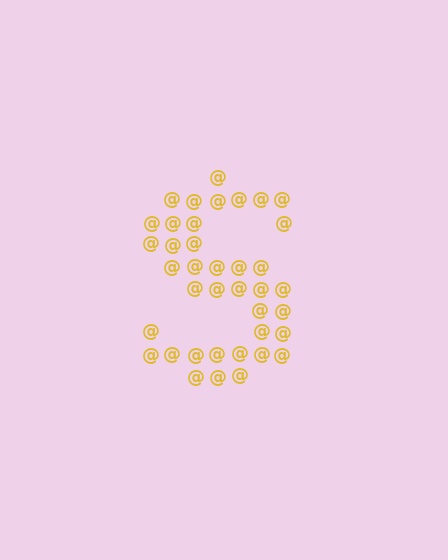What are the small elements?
The small elements are at signs.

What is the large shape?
The large shape is the letter S.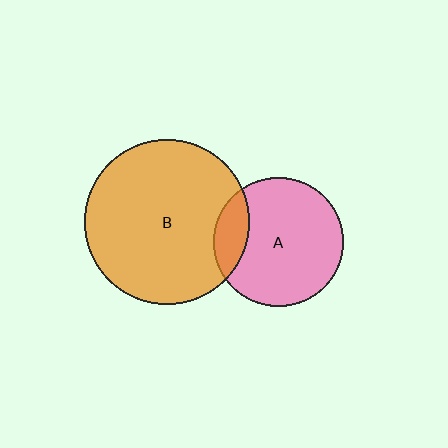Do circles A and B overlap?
Yes.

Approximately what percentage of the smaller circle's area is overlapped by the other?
Approximately 15%.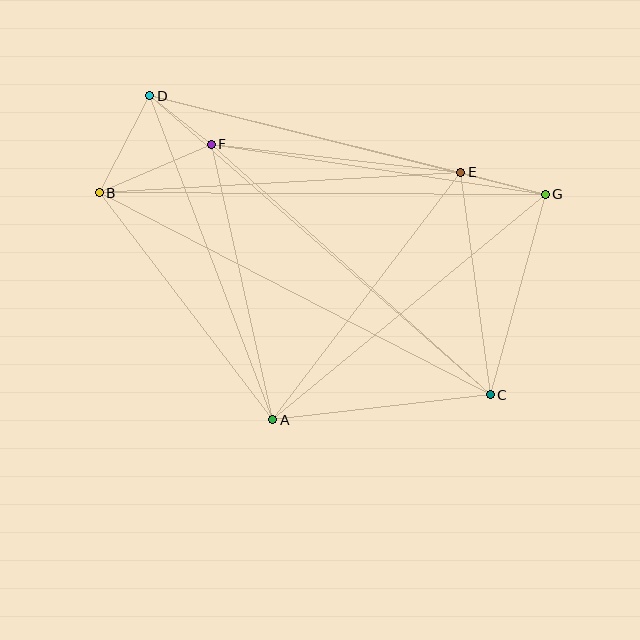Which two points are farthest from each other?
Points C and D are farthest from each other.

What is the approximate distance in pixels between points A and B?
The distance between A and B is approximately 286 pixels.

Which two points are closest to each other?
Points D and F are closest to each other.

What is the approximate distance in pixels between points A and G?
The distance between A and G is approximately 354 pixels.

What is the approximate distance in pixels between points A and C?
The distance between A and C is approximately 219 pixels.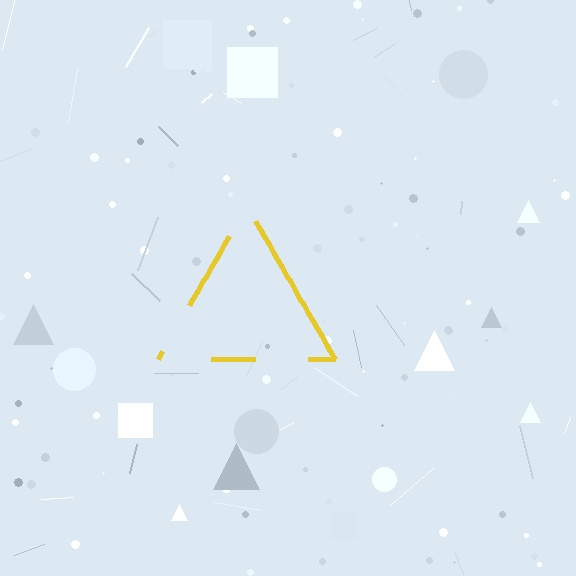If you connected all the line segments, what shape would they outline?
They would outline a triangle.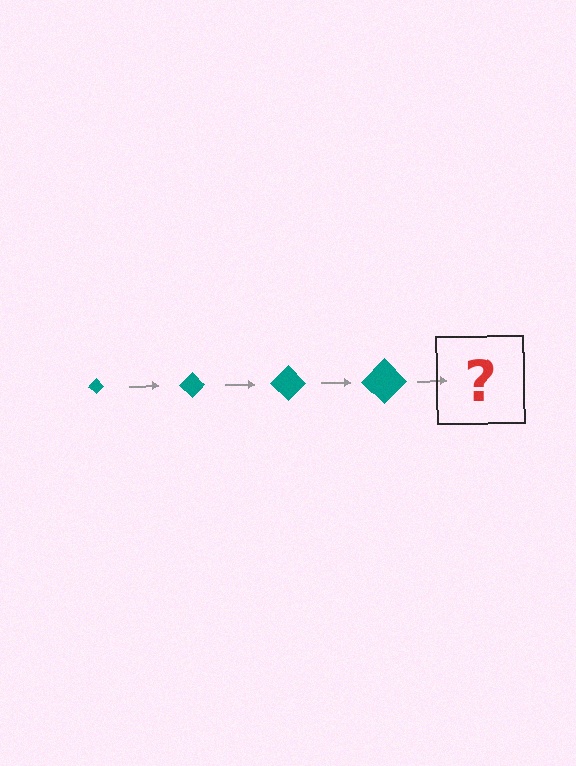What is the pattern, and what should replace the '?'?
The pattern is that the diamond gets progressively larger each step. The '?' should be a teal diamond, larger than the previous one.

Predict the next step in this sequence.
The next step is a teal diamond, larger than the previous one.